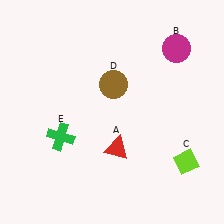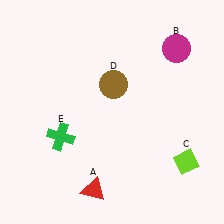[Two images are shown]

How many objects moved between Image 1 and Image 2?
1 object moved between the two images.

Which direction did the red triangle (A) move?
The red triangle (A) moved down.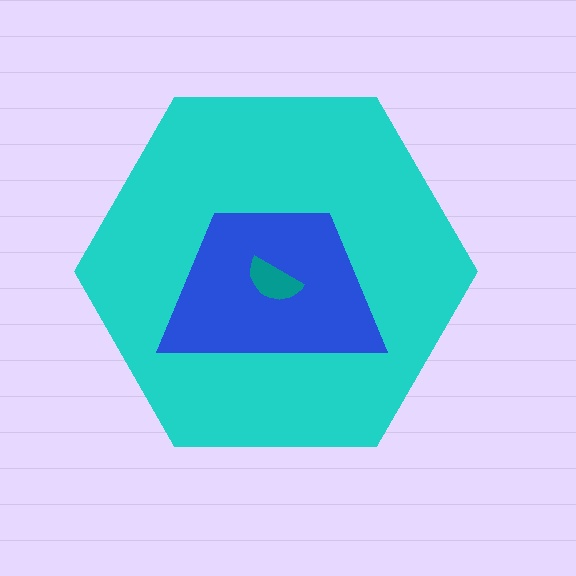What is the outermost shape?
The cyan hexagon.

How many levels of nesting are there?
3.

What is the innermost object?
The teal semicircle.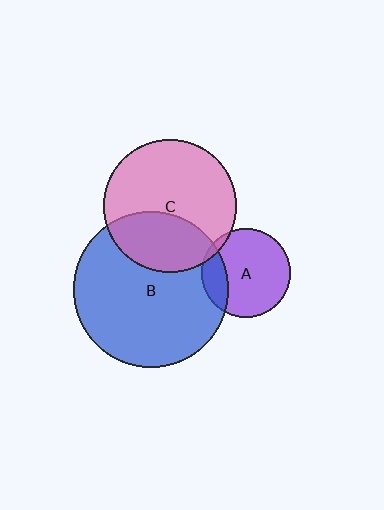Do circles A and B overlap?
Yes.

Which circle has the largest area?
Circle B (blue).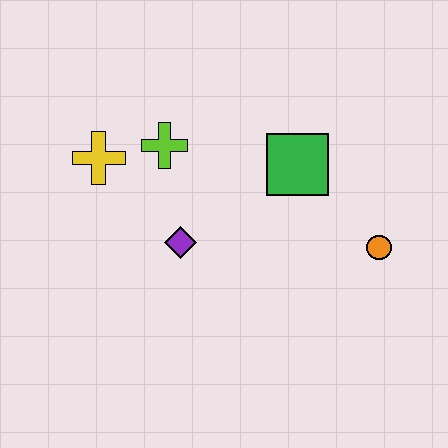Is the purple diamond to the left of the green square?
Yes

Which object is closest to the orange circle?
The green square is closest to the orange circle.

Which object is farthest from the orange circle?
The yellow cross is farthest from the orange circle.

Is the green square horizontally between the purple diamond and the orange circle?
Yes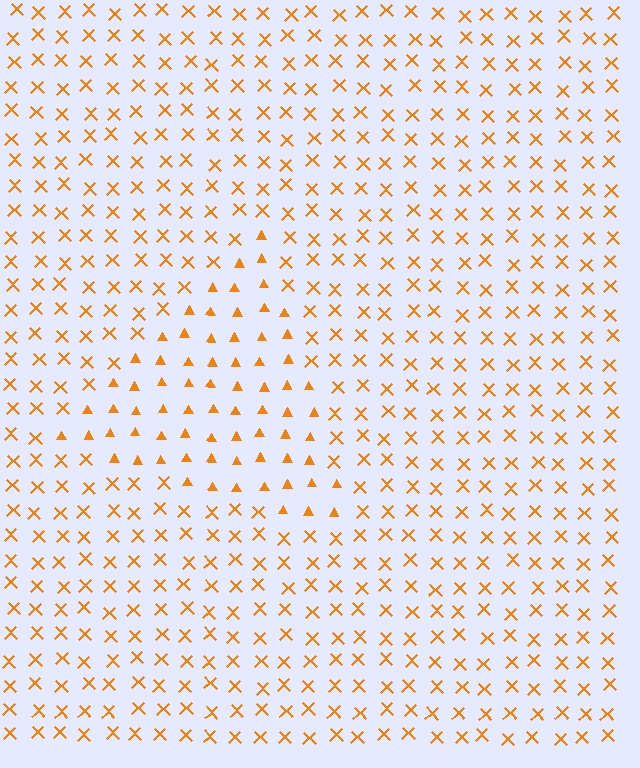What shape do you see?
I see a triangle.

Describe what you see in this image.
The image is filled with small orange elements arranged in a uniform grid. A triangle-shaped region contains triangles, while the surrounding area contains X marks. The boundary is defined purely by the change in element shape.